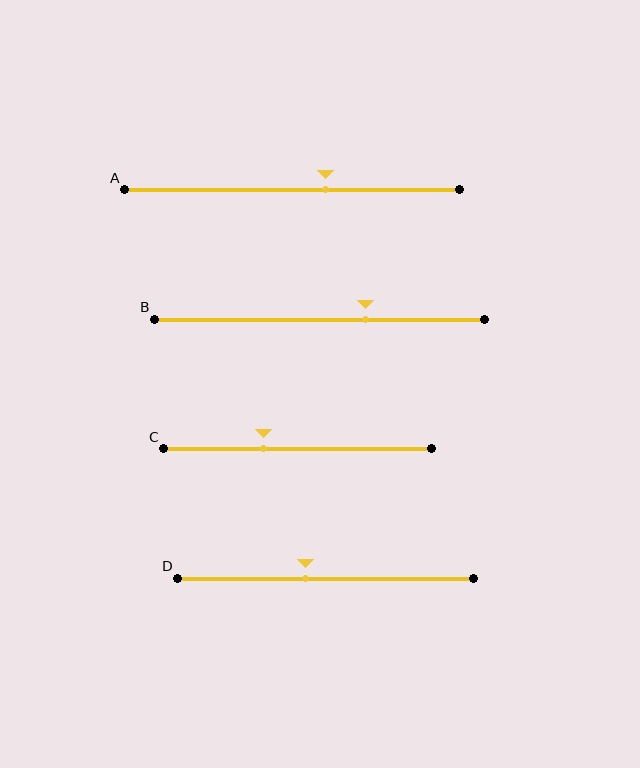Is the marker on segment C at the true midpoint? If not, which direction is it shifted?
No, the marker on segment C is shifted to the left by about 13% of the segment length.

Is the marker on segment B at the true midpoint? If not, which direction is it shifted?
No, the marker on segment B is shifted to the right by about 14% of the segment length.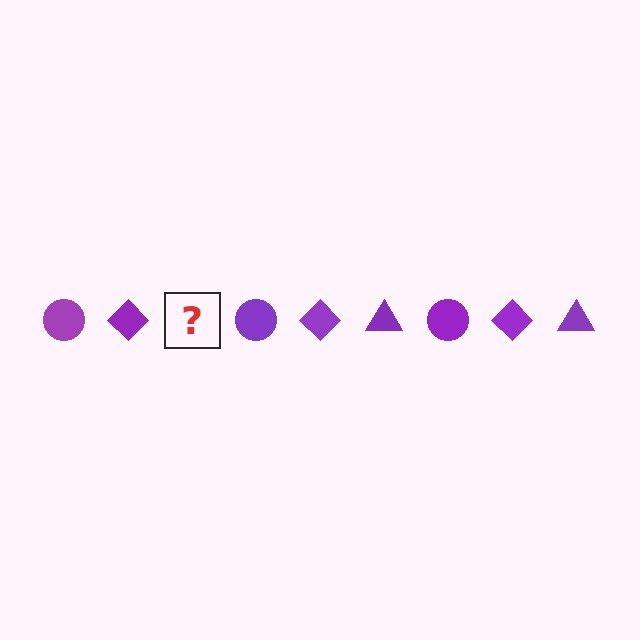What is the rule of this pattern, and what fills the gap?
The rule is that the pattern cycles through circle, diamond, triangle shapes in purple. The gap should be filled with a purple triangle.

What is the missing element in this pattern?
The missing element is a purple triangle.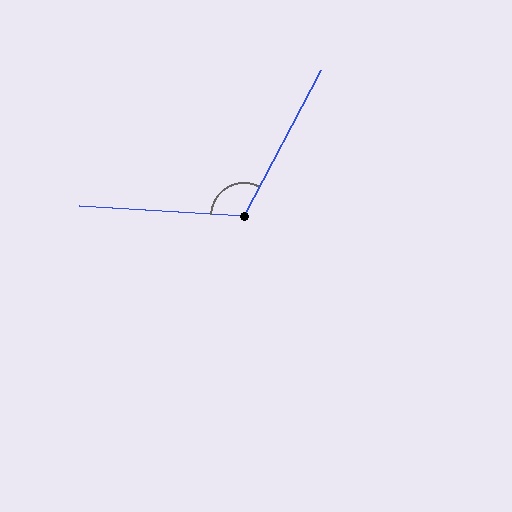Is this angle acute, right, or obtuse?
It is obtuse.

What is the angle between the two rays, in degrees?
Approximately 115 degrees.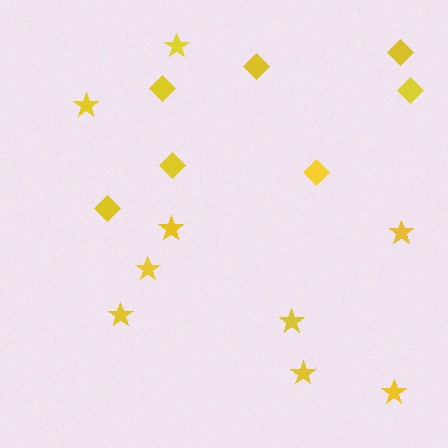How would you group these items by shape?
There are 2 groups: one group of diamonds (7) and one group of stars (9).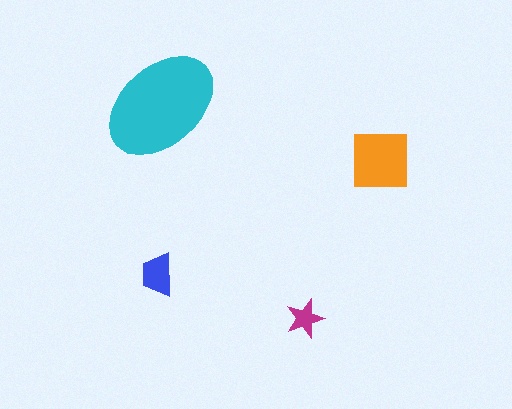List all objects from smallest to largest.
The magenta star, the blue trapezoid, the orange square, the cyan ellipse.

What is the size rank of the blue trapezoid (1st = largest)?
3rd.